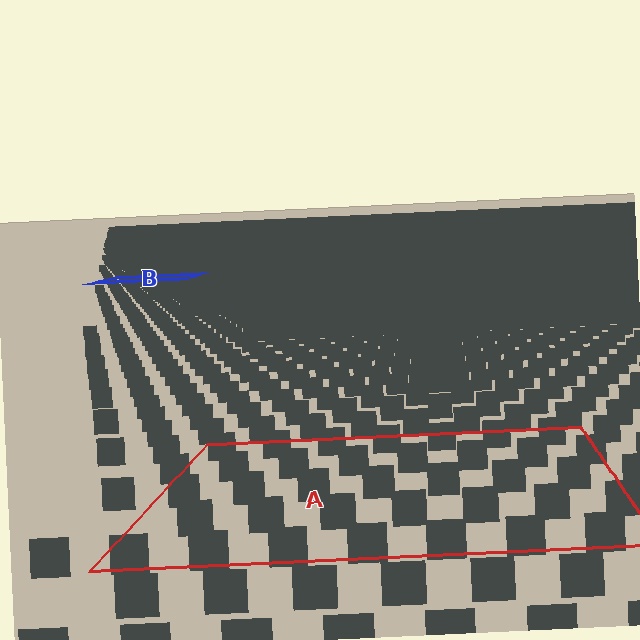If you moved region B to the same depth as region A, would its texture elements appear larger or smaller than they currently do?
They would appear larger. At a closer depth, the same texture elements are projected at a bigger on-screen size.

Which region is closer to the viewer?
Region A is closer. The texture elements there are larger and more spread out.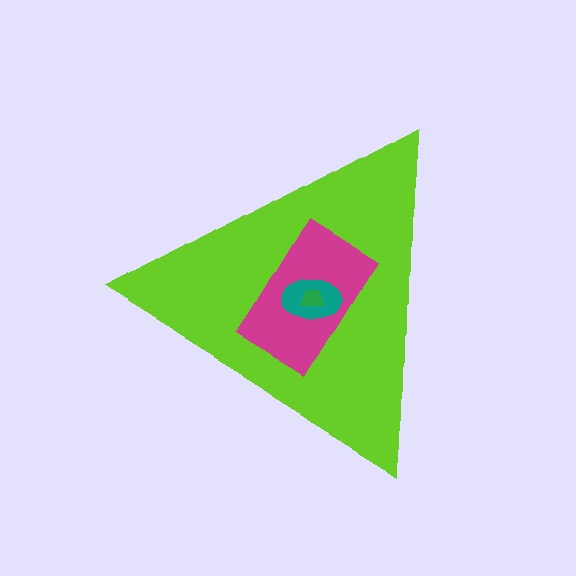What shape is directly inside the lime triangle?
The magenta rectangle.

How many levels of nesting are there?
4.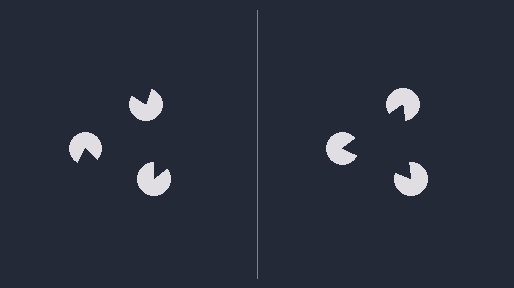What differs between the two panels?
The pac-man discs are positioned identically on both sides; only the wedge orientations differ. On the right they align to a triangle; on the left they are misaligned.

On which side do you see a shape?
An illusory triangle appears on the right side. On the left side the wedge cuts are rotated, so no coherent shape forms.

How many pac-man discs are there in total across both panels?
6 — 3 on each side.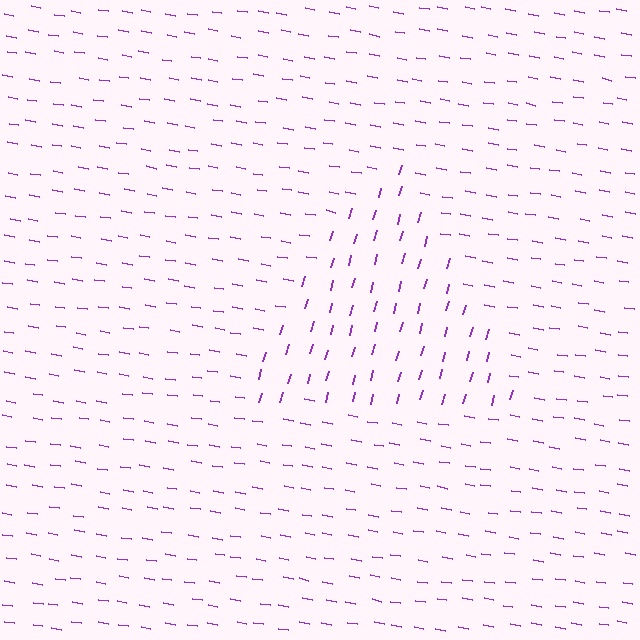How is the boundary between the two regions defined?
The boundary is defined purely by a change in line orientation (approximately 84 degrees difference). All lines are the same color and thickness.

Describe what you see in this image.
The image is filled with small purple line segments. A triangle region in the image has lines oriented differently from the surrounding lines, creating a visible texture boundary.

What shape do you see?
I see a triangle.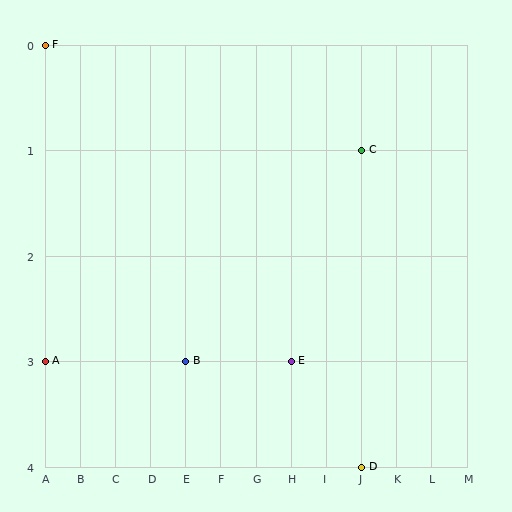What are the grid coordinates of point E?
Point E is at grid coordinates (H, 3).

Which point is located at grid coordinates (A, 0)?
Point F is at (A, 0).